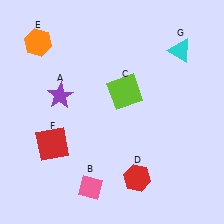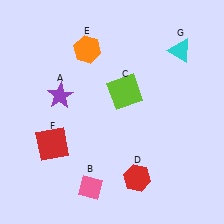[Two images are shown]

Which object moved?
The orange hexagon (E) moved right.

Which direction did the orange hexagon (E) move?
The orange hexagon (E) moved right.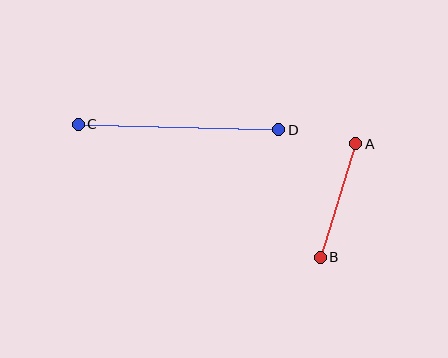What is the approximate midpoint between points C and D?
The midpoint is at approximately (178, 127) pixels.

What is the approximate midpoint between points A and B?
The midpoint is at approximately (338, 201) pixels.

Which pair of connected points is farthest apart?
Points C and D are farthest apart.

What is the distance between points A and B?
The distance is approximately 119 pixels.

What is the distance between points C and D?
The distance is approximately 201 pixels.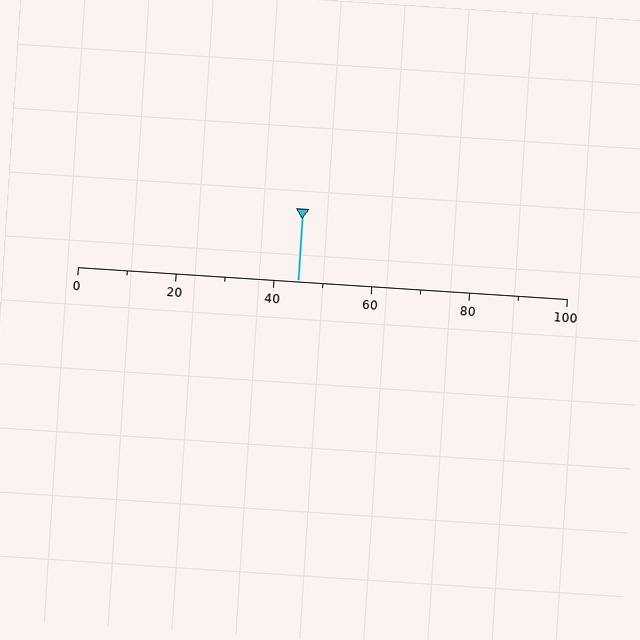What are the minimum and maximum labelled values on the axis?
The axis runs from 0 to 100.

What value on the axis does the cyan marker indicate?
The marker indicates approximately 45.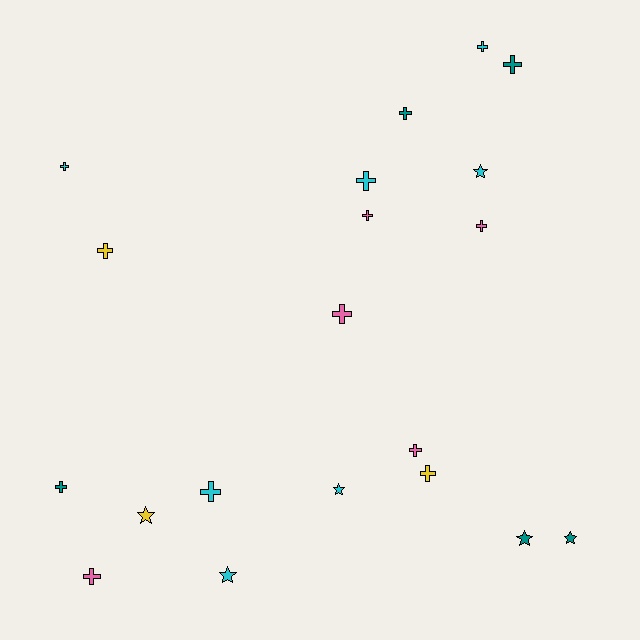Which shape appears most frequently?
Cross, with 14 objects.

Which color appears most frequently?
Cyan, with 7 objects.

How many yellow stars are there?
There is 1 yellow star.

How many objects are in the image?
There are 20 objects.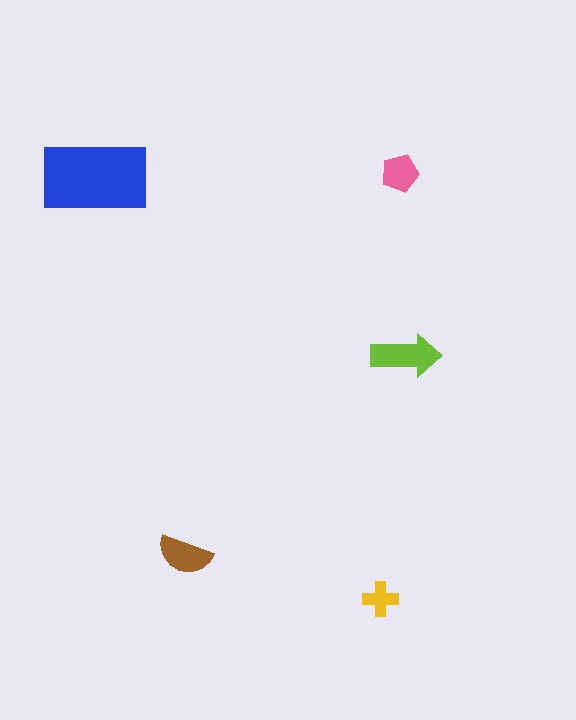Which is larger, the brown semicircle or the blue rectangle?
The blue rectangle.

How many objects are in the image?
There are 5 objects in the image.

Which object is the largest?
The blue rectangle.